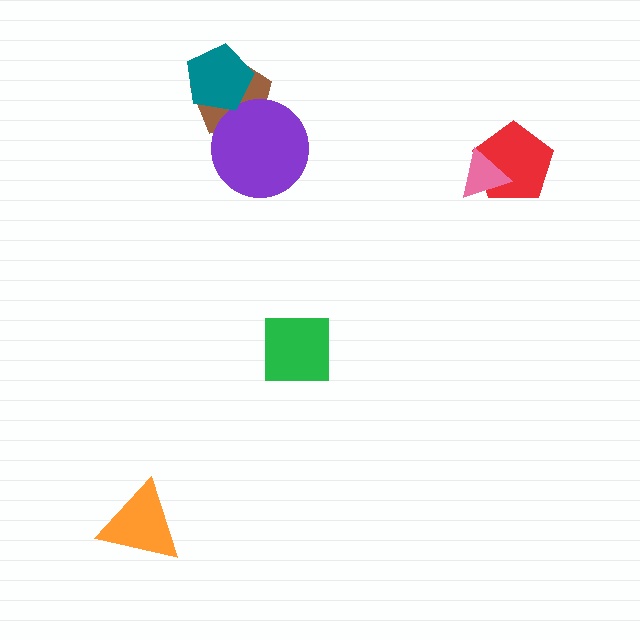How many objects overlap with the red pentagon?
1 object overlaps with the red pentagon.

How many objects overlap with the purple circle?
1 object overlaps with the purple circle.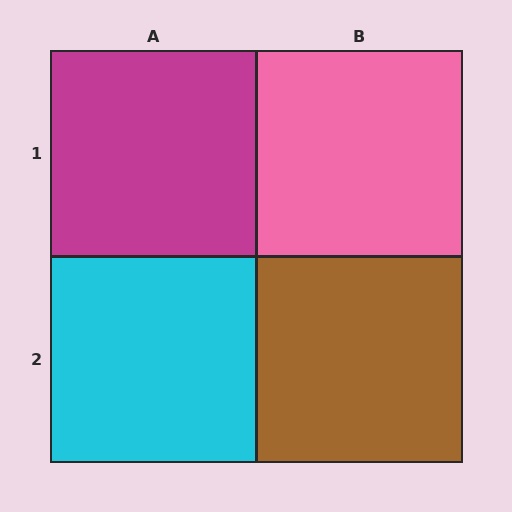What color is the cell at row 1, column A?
Magenta.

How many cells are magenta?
1 cell is magenta.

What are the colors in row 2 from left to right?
Cyan, brown.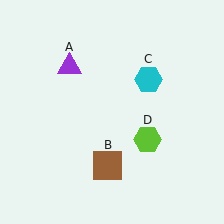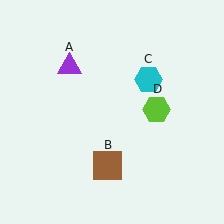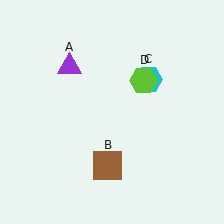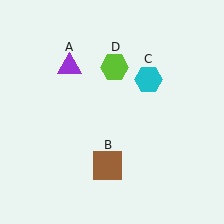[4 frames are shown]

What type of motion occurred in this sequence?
The lime hexagon (object D) rotated counterclockwise around the center of the scene.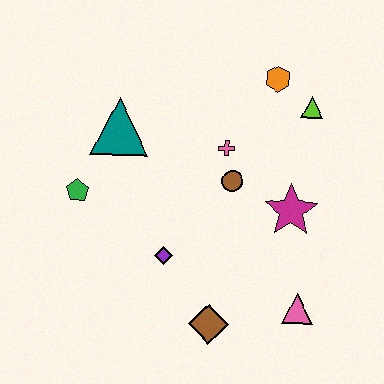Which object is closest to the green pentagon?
The teal triangle is closest to the green pentagon.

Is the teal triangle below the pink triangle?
No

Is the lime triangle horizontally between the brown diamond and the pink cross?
No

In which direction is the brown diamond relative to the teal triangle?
The brown diamond is below the teal triangle.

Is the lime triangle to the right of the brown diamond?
Yes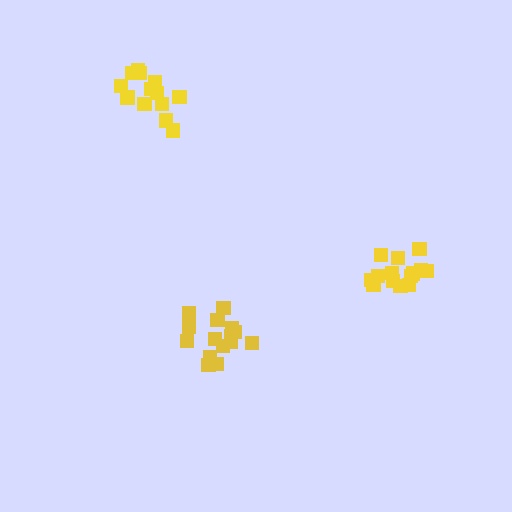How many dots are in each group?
Group 1: 15 dots, Group 2: 13 dots, Group 3: 14 dots (42 total).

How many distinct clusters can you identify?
There are 3 distinct clusters.